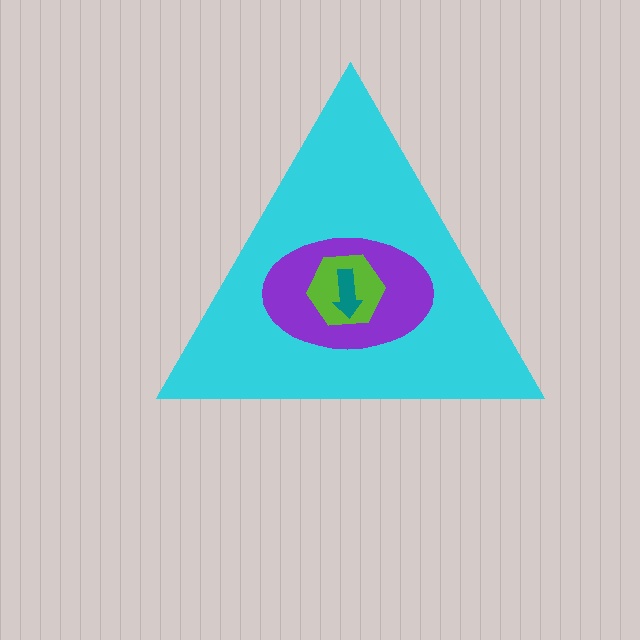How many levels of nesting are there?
4.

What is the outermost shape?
The cyan triangle.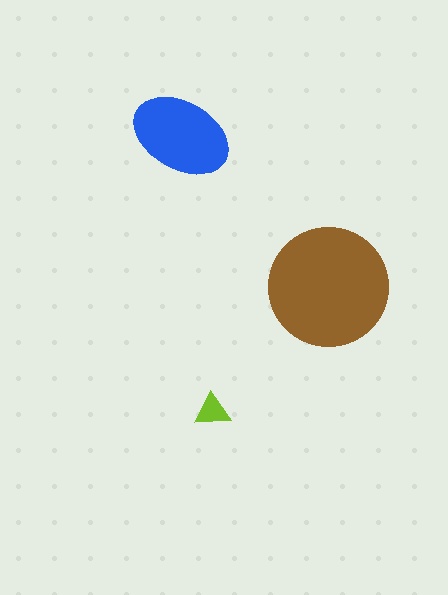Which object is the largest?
The brown circle.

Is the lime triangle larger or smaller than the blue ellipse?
Smaller.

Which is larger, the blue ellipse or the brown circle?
The brown circle.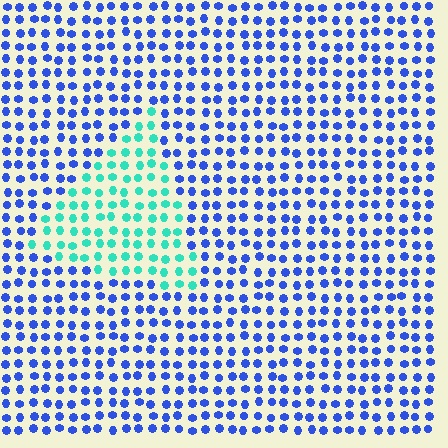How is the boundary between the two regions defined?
The boundary is defined purely by a slight shift in hue (about 61 degrees). Spacing, size, and orientation are identical on both sides.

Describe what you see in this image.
The image is filled with small blue elements in a uniform arrangement. A triangle-shaped region is visible where the elements are tinted to a slightly different hue, forming a subtle color boundary.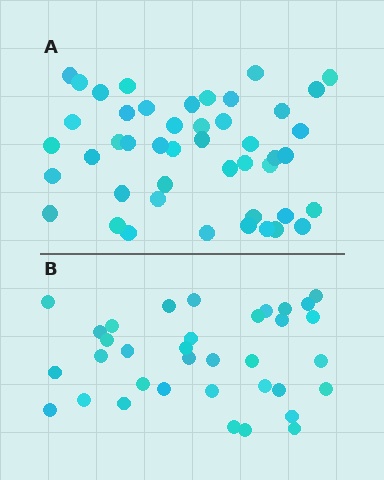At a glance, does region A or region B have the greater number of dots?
Region A (the top region) has more dots.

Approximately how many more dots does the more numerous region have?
Region A has roughly 12 or so more dots than region B.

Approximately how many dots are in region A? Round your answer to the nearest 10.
About 50 dots. (The exact count is 46, which rounds to 50.)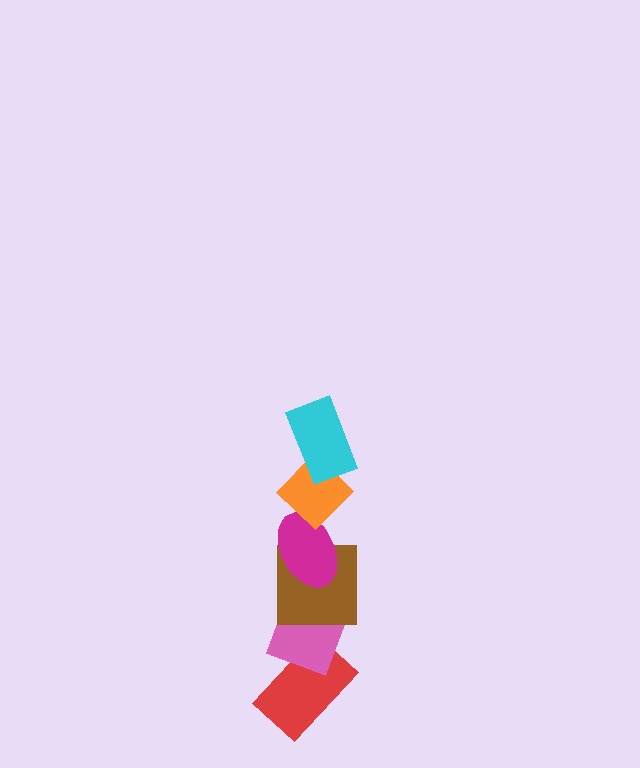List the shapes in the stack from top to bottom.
From top to bottom: the cyan rectangle, the orange diamond, the magenta ellipse, the brown square, the pink diamond, the red rectangle.